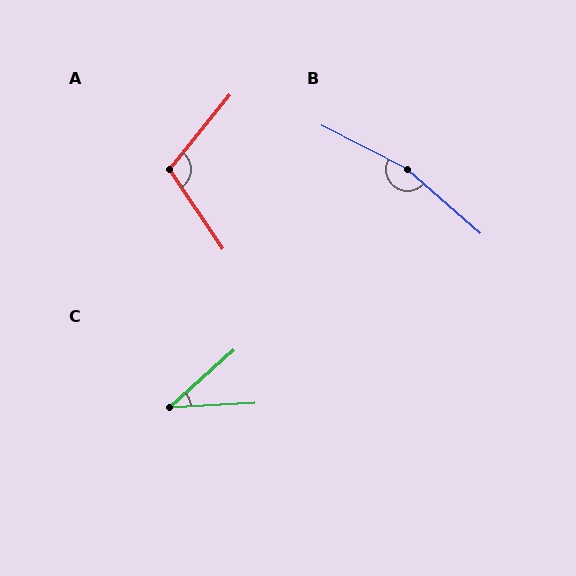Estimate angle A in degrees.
Approximately 107 degrees.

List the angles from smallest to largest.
C (39°), A (107°), B (166°).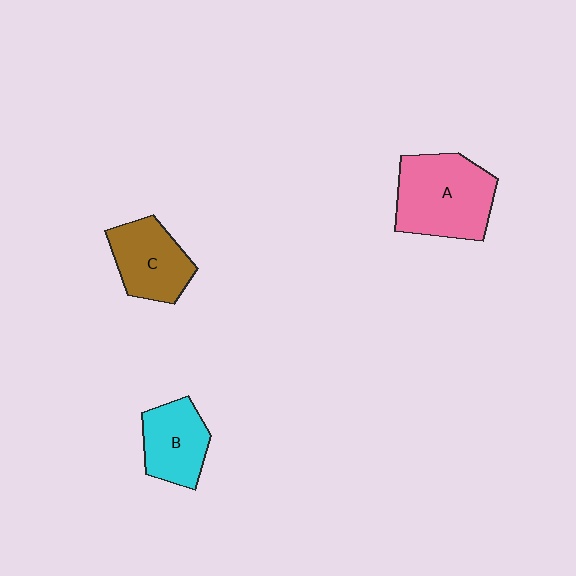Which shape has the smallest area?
Shape B (cyan).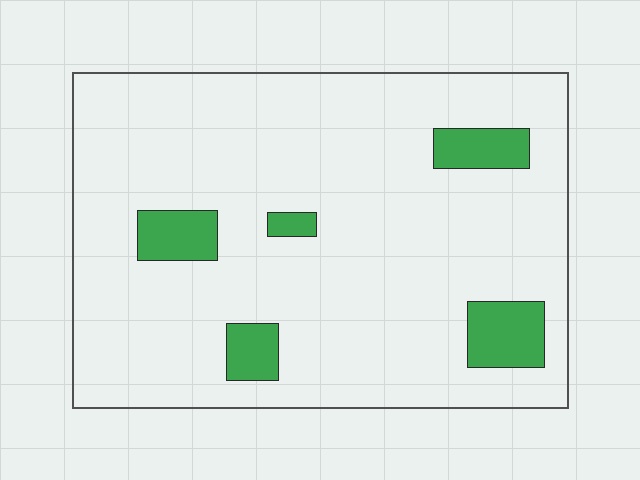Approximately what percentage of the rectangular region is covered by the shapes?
Approximately 10%.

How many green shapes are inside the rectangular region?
5.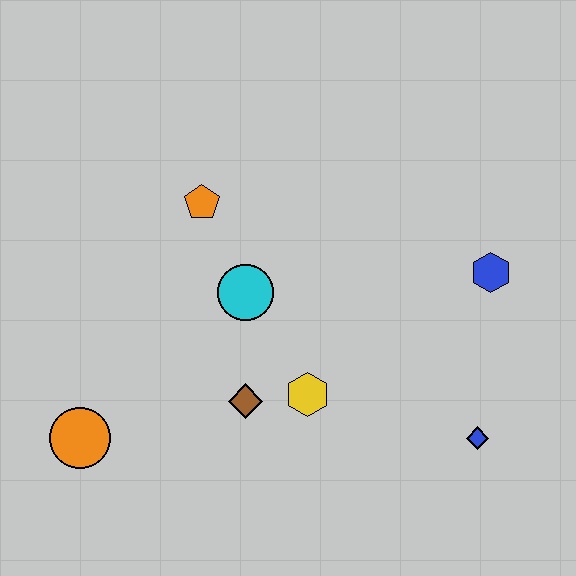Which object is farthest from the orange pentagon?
The blue diamond is farthest from the orange pentagon.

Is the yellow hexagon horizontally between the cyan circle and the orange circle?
No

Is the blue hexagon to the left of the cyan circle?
No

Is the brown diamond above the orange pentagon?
No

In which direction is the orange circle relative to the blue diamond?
The orange circle is to the left of the blue diamond.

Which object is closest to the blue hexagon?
The blue diamond is closest to the blue hexagon.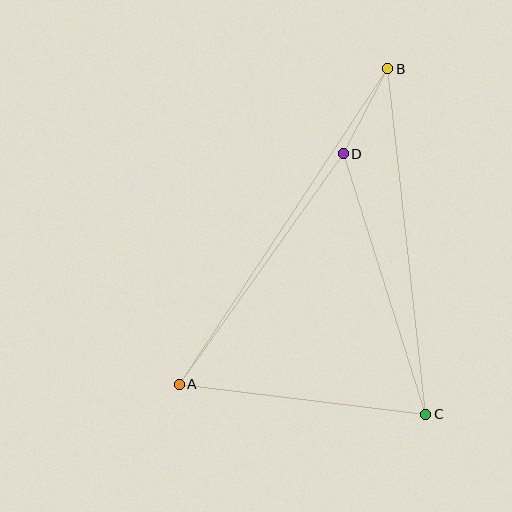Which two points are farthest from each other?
Points A and B are farthest from each other.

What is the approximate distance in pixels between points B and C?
The distance between B and C is approximately 348 pixels.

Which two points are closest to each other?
Points B and D are closest to each other.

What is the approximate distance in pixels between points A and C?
The distance between A and C is approximately 248 pixels.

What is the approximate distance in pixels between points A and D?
The distance between A and D is approximately 283 pixels.